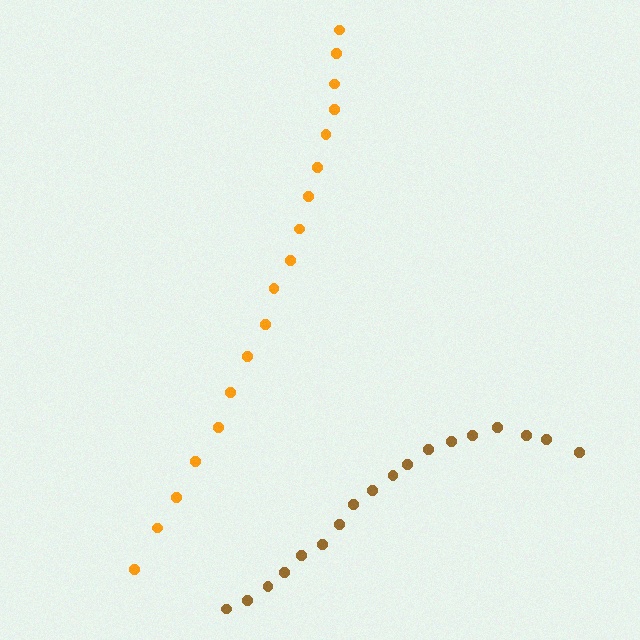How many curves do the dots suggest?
There are 2 distinct paths.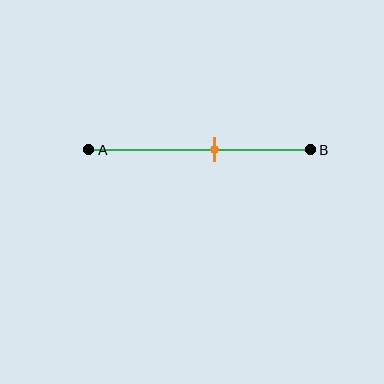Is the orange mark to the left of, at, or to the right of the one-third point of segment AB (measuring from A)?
The orange mark is to the right of the one-third point of segment AB.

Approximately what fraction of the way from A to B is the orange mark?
The orange mark is approximately 55% of the way from A to B.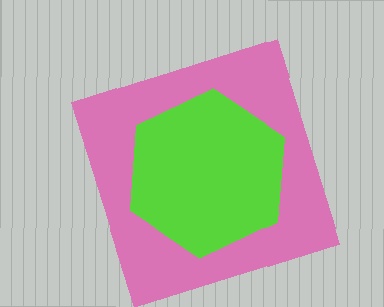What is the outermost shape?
The pink square.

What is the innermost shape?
The lime hexagon.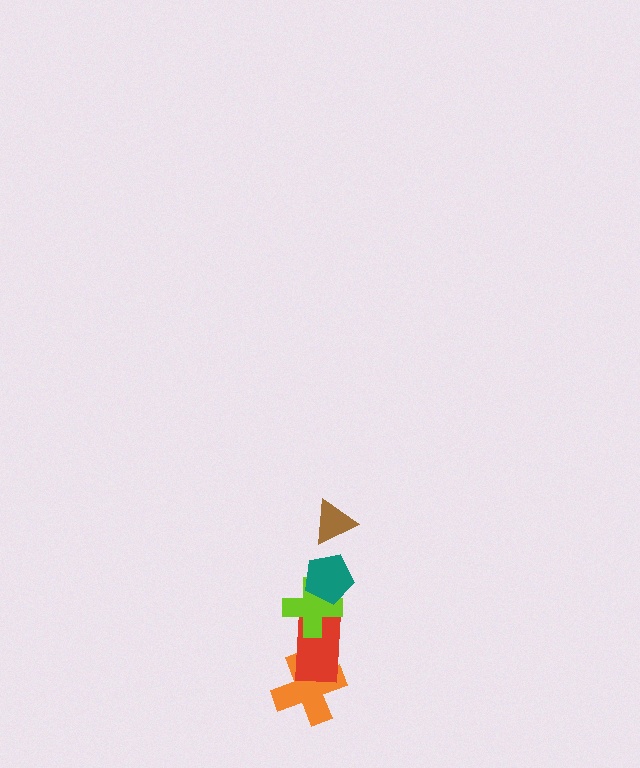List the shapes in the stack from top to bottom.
From top to bottom: the brown triangle, the teal pentagon, the lime cross, the red rectangle, the orange cross.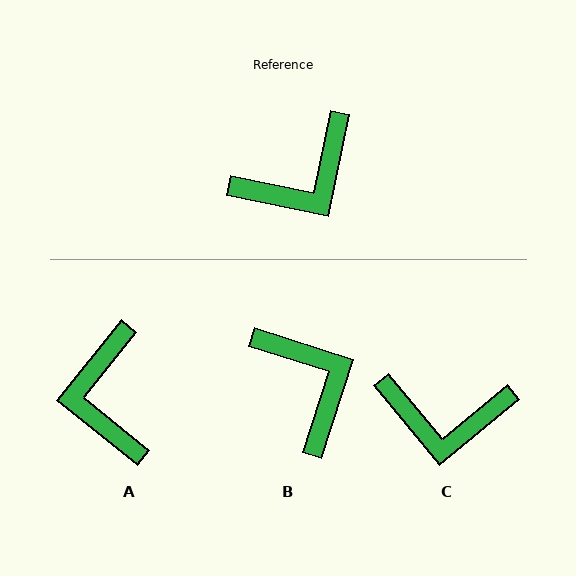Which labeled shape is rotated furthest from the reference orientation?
A, about 117 degrees away.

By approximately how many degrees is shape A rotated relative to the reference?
Approximately 117 degrees clockwise.